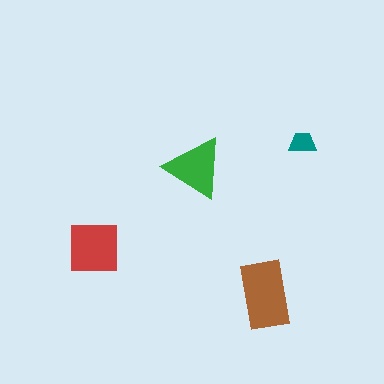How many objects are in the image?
There are 4 objects in the image.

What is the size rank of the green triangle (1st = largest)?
3rd.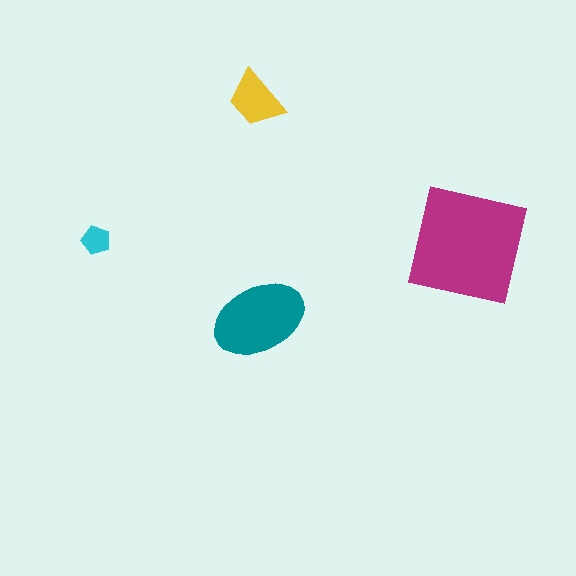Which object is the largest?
The magenta square.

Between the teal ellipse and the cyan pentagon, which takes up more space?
The teal ellipse.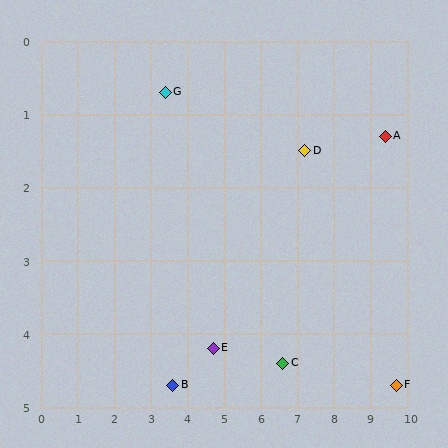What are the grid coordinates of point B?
Point B is at approximately (3.6, 4.7).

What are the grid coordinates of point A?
Point A is at approximately (9.4, 1.3).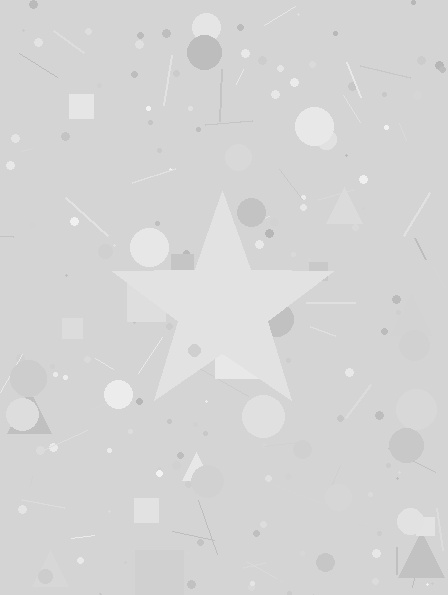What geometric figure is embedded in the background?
A star is embedded in the background.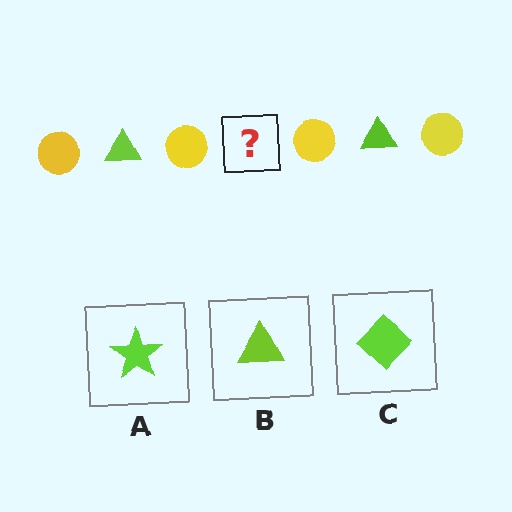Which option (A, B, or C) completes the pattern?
B.